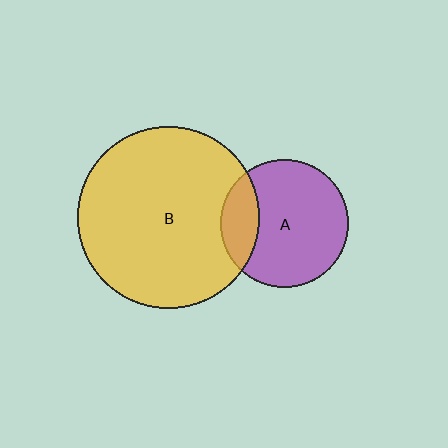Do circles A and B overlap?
Yes.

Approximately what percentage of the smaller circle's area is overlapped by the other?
Approximately 20%.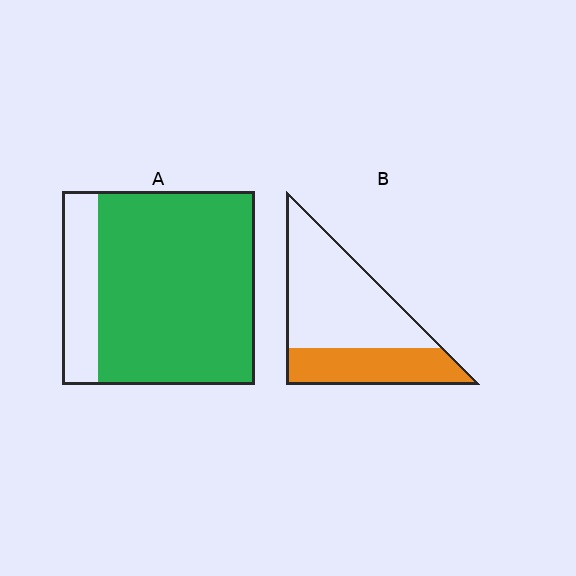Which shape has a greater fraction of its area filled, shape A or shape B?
Shape A.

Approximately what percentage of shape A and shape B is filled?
A is approximately 80% and B is approximately 35%.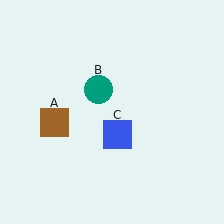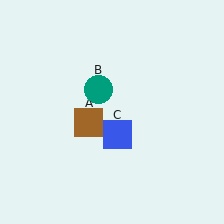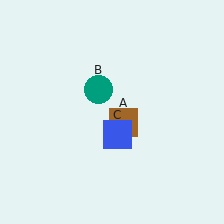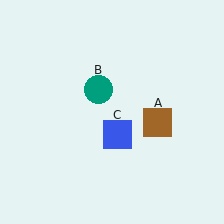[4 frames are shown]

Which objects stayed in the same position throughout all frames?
Teal circle (object B) and blue square (object C) remained stationary.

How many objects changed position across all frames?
1 object changed position: brown square (object A).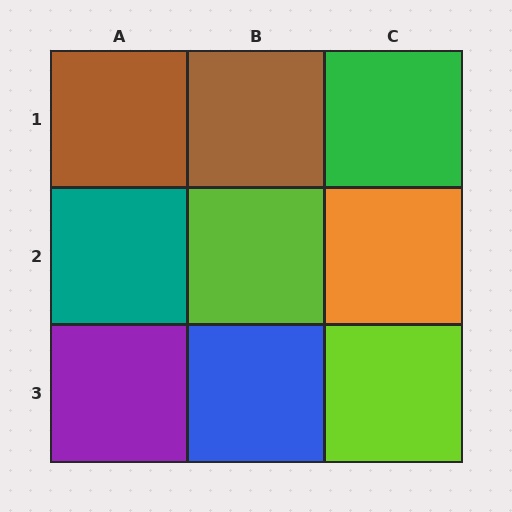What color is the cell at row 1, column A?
Brown.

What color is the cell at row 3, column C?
Lime.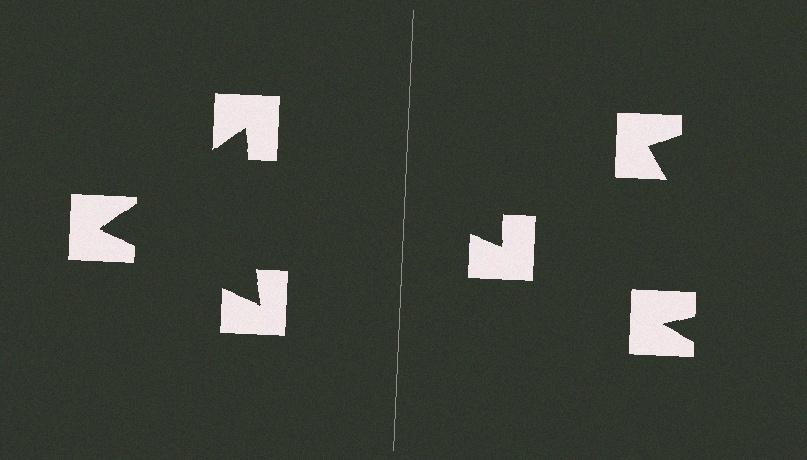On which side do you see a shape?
An illusory triangle appears on the left side. On the right side the wedge cuts are rotated, so no coherent shape forms.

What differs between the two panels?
The notched squares are positioned identically on both sides; only the wedge orientations differ. On the left they align to a triangle; on the right they are misaligned.